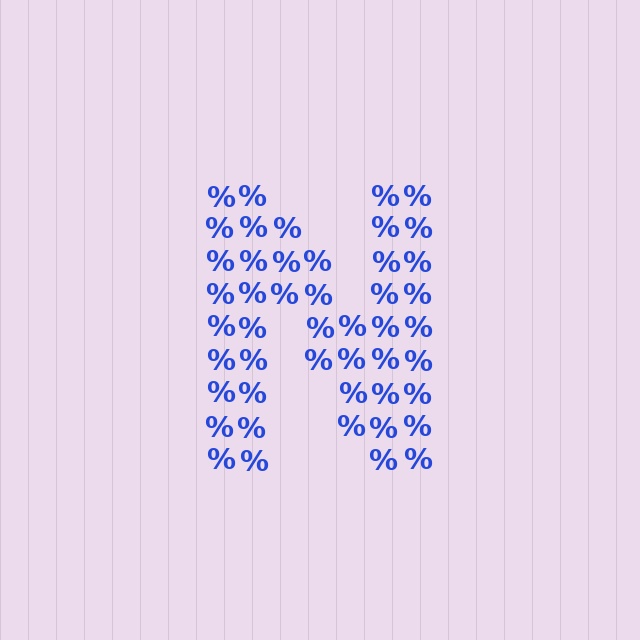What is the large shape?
The large shape is the letter N.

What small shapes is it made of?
It is made of small percent signs.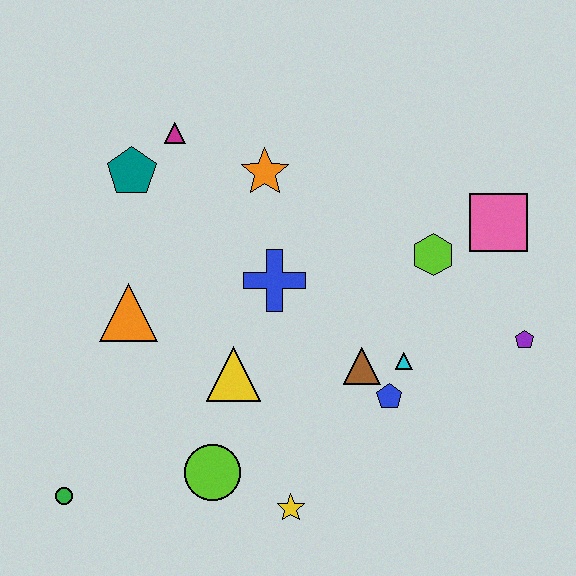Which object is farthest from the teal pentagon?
The purple pentagon is farthest from the teal pentagon.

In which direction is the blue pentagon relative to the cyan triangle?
The blue pentagon is below the cyan triangle.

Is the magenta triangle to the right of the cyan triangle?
No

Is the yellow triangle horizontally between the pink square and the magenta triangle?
Yes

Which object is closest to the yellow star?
The lime circle is closest to the yellow star.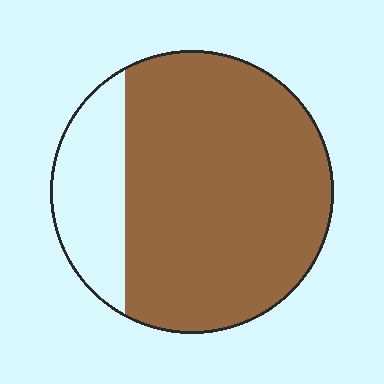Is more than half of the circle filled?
Yes.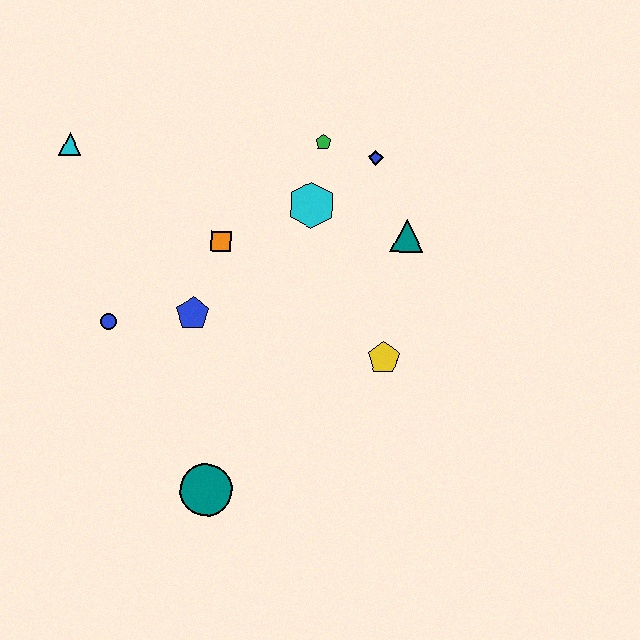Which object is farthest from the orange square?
The teal circle is farthest from the orange square.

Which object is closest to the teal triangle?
The blue diamond is closest to the teal triangle.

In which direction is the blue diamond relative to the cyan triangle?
The blue diamond is to the right of the cyan triangle.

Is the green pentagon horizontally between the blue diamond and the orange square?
Yes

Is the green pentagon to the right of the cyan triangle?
Yes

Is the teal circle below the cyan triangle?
Yes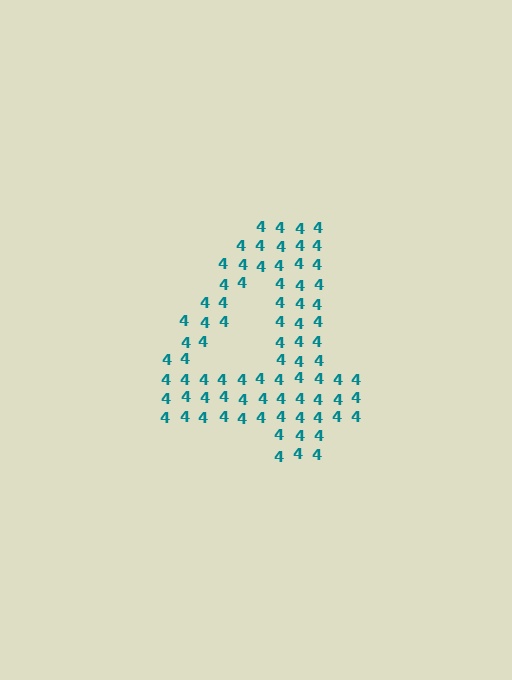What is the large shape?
The large shape is the digit 4.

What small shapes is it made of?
It is made of small digit 4's.